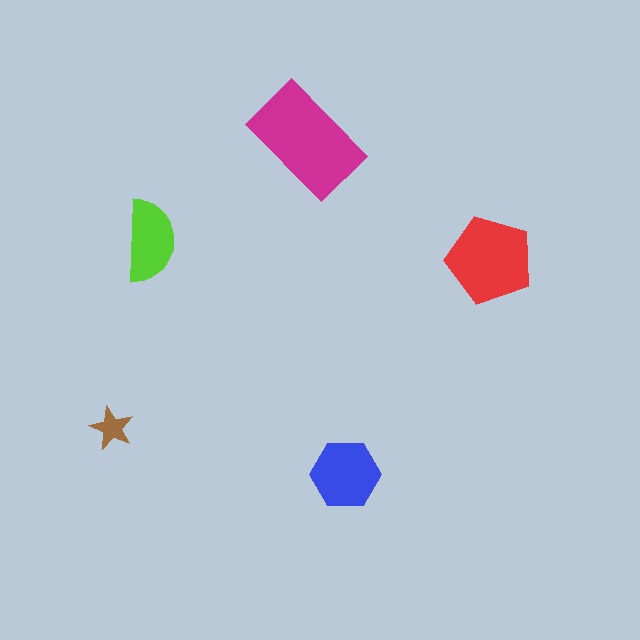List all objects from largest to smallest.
The magenta rectangle, the red pentagon, the blue hexagon, the lime semicircle, the brown star.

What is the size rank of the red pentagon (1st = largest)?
2nd.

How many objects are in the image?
There are 5 objects in the image.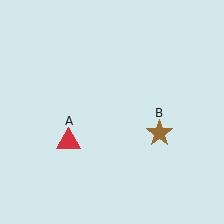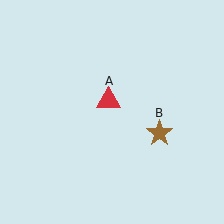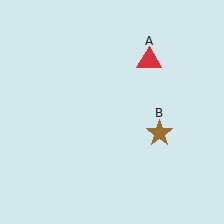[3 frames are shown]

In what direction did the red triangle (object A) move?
The red triangle (object A) moved up and to the right.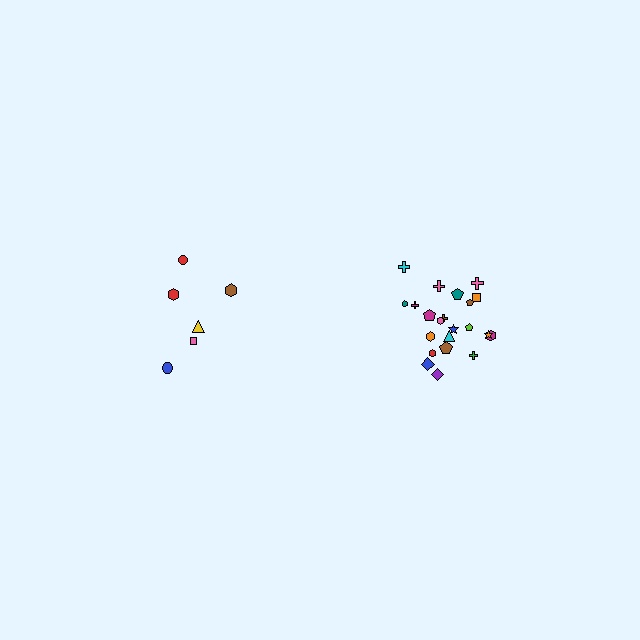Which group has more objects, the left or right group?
The right group.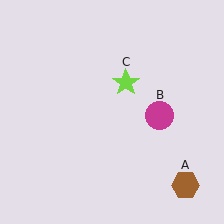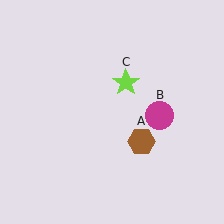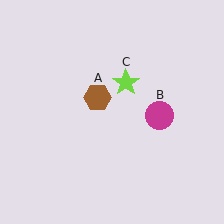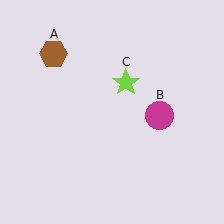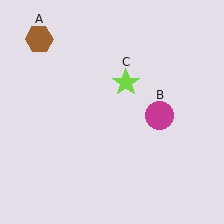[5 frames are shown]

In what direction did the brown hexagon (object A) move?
The brown hexagon (object A) moved up and to the left.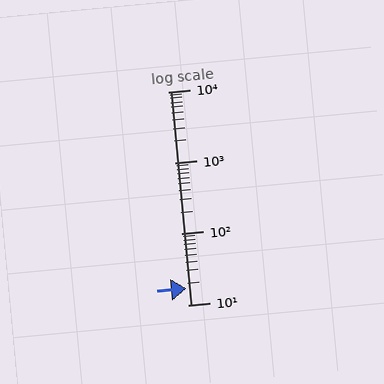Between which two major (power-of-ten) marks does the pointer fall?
The pointer is between 10 and 100.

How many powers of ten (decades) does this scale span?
The scale spans 3 decades, from 10 to 10000.